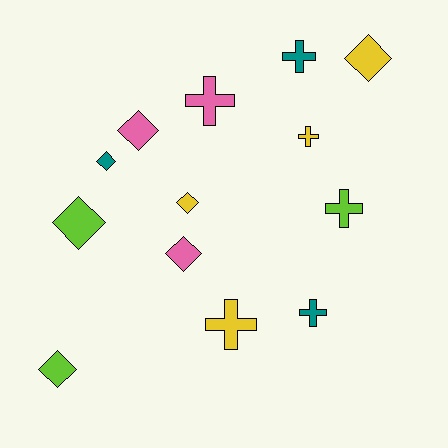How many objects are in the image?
There are 13 objects.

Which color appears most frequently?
Yellow, with 4 objects.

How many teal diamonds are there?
There is 1 teal diamond.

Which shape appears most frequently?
Diamond, with 7 objects.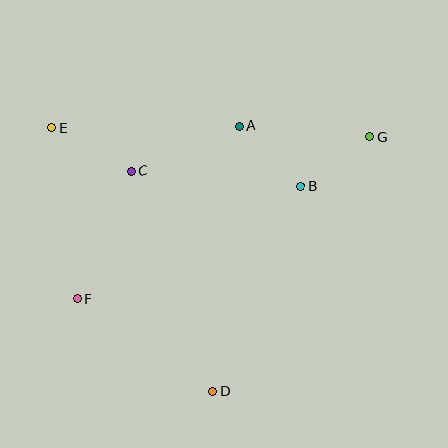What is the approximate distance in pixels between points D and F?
The distance between D and F is approximately 164 pixels.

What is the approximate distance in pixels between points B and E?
The distance between B and E is approximately 256 pixels.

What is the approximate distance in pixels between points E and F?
The distance between E and F is approximately 173 pixels.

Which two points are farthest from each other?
Points F and G are farthest from each other.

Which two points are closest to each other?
Points B and G are closest to each other.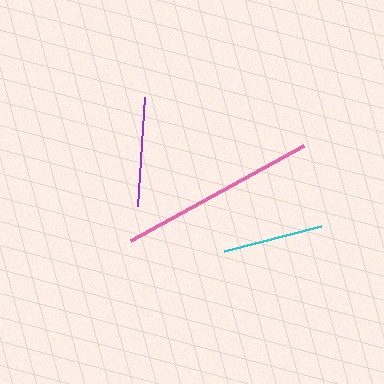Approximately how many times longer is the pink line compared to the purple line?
The pink line is approximately 1.8 times the length of the purple line.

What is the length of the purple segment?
The purple segment is approximately 109 pixels long.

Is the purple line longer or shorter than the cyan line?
The purple line is longer than the cyan line.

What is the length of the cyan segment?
The cyan segment is approximately 100 pixels long.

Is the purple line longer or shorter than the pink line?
The pink line is longer than the purple line.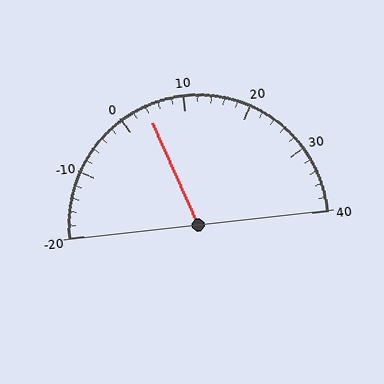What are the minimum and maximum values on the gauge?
The gauge ranges from -20 to 40.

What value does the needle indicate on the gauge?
The needle indicates approximately 4.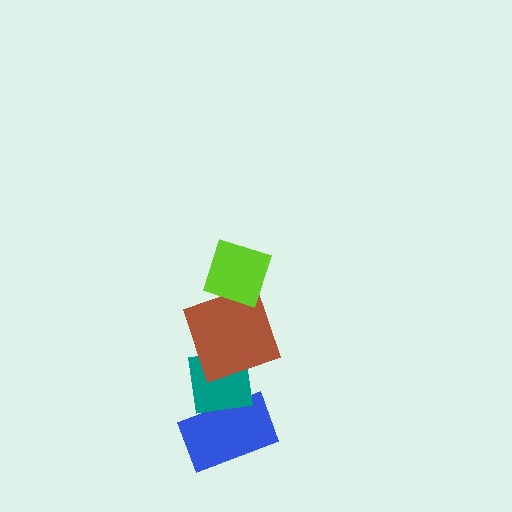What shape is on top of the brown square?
The lime diamond is on top of the brown square.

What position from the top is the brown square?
The brown square is 2nd from the top.